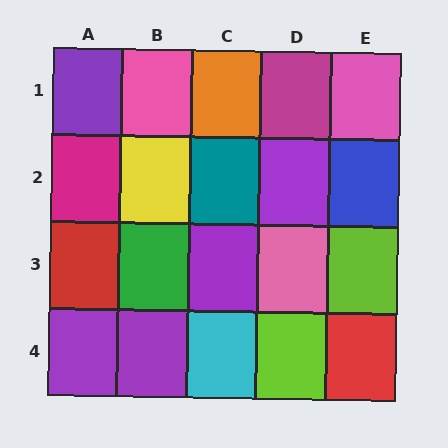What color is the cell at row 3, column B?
Green.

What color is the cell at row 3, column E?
Lime.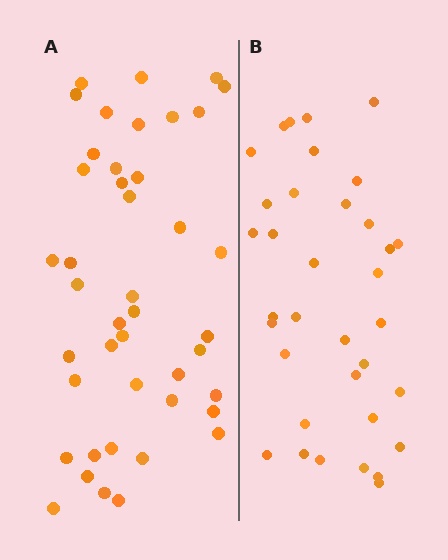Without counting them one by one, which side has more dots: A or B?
Region A (the left region) has more dots.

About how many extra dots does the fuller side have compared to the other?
Region A has roughly 8 or so more dots than region B.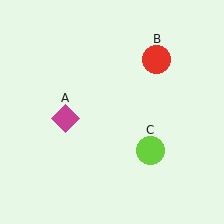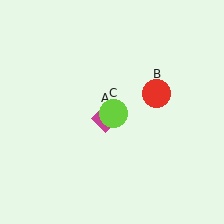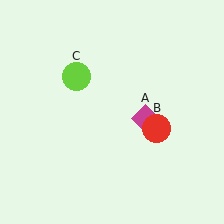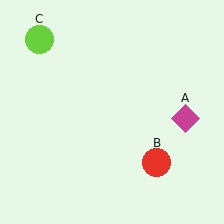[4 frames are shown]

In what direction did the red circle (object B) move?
The red circle (object B) moved down.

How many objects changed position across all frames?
3 objects changed position: magenta diamond (object A), red circle (object B), lime circle (object C).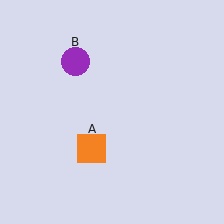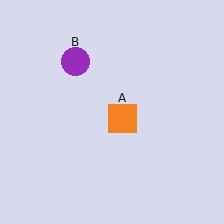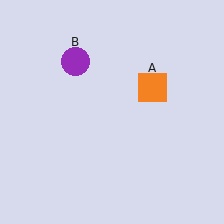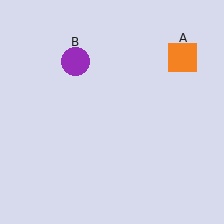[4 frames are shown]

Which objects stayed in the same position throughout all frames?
Purple circle (object B) remained stationary.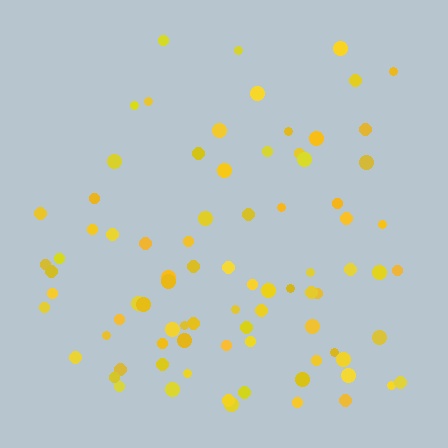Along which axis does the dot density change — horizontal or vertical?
Vertical.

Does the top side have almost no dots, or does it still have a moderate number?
Still a moderate number, just noticeably fewer than the bottom.